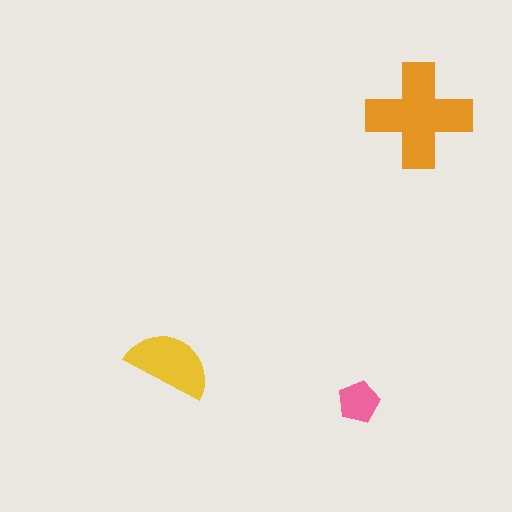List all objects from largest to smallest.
The orange cross, the yellow semicircle, the pink pentagon.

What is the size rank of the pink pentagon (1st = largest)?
3rd.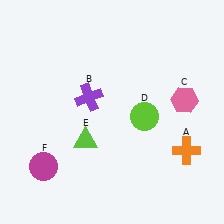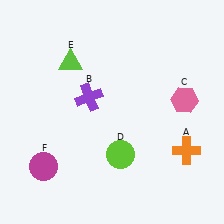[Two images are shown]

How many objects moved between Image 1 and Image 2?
2 objects moved between the two images.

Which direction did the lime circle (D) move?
The lime circle (D) moved down.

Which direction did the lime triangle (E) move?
The lime triangle (E) moved up.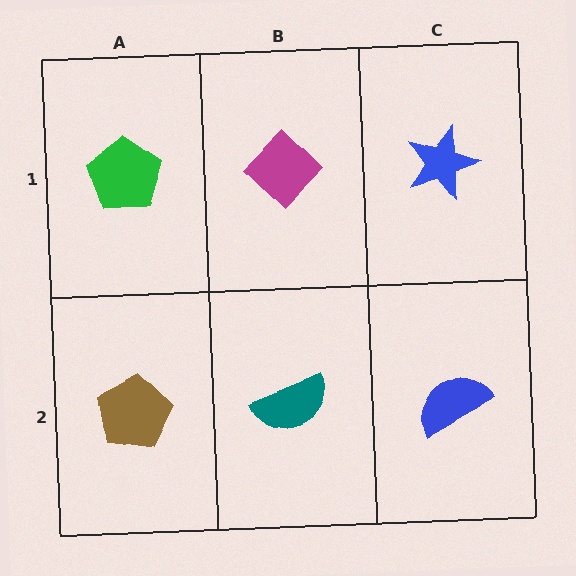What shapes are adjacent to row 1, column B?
A teal semicircle (row 2, column B), a green pentagon (row 1, column A), a blue star (row 1, column C).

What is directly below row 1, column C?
A blue semicircle.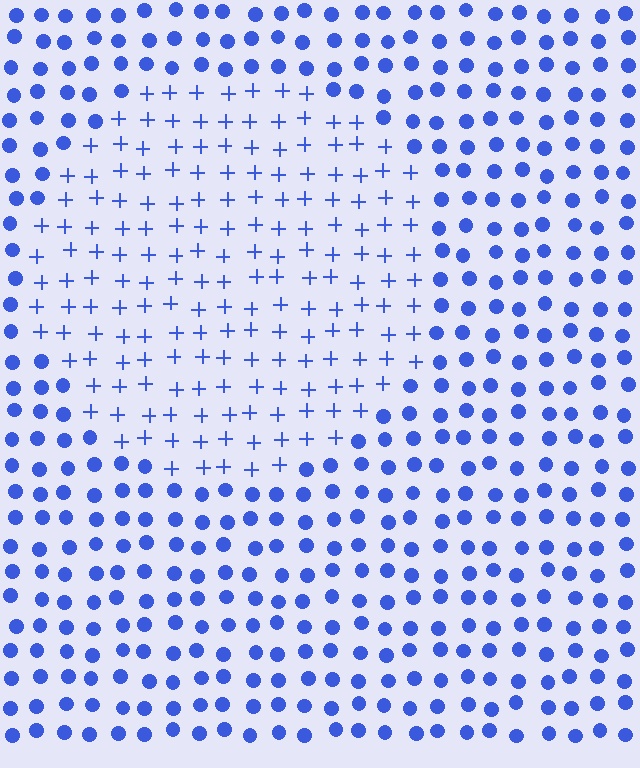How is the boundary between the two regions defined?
The boundary is defined by a change in element shape: plus signs inside vs. circles outside. All elements share the same color and spacing.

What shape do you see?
I see a circle.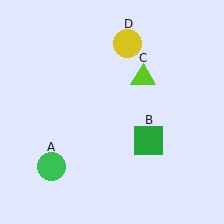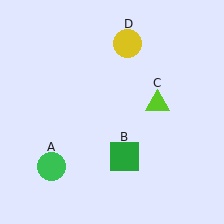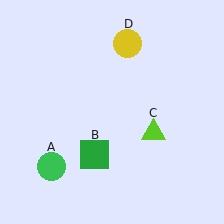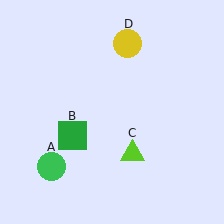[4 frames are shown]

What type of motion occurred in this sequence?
The green square (object B), lime triangle (object C) rotated clockwise around the center of the scene.